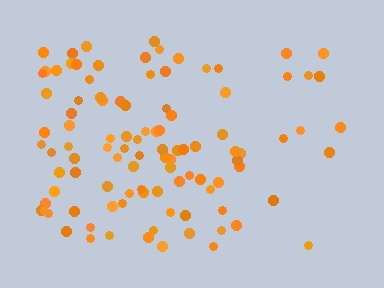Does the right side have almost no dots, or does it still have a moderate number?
Still a moderate number, just noticeably fewer than the left.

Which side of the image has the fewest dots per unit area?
The right.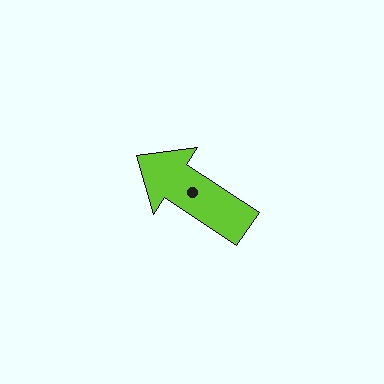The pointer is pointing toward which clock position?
Roughly 10 o'clock.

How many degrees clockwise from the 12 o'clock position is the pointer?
Approximately 303 degrees.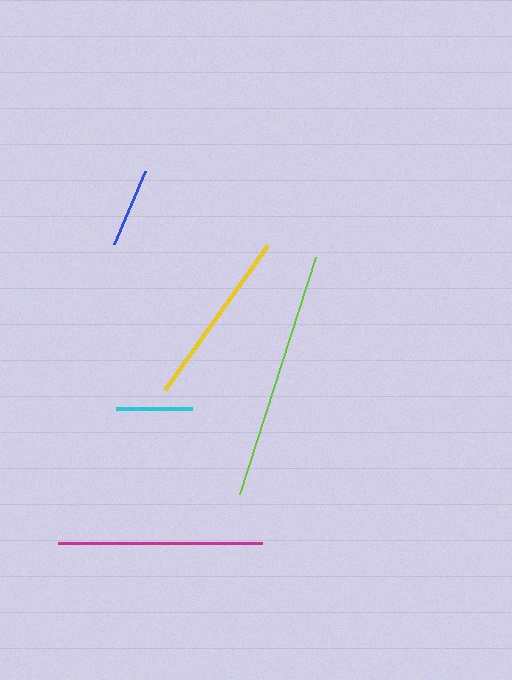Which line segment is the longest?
The lime line is the longest at approximately 248 pixels.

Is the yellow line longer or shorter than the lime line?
The lime line is longer than the yellow line.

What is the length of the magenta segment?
The magenta segment is approximately 204 pixels long.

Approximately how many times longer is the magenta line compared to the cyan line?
The magenta line is approximately 2.7 times the length of the cyan line.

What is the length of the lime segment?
The lime segment is approximately 248 pixels long.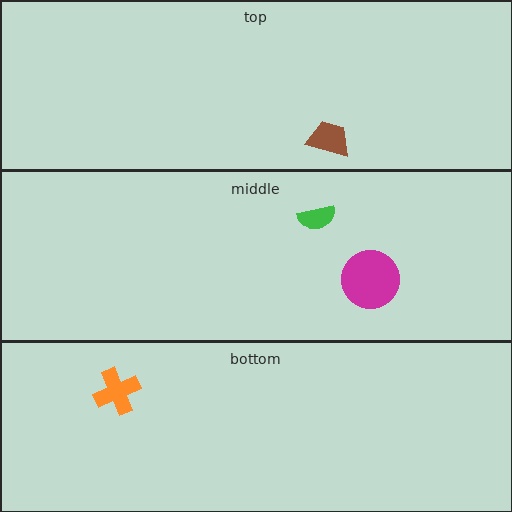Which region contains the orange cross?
The bottom region.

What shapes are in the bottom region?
The orange cross.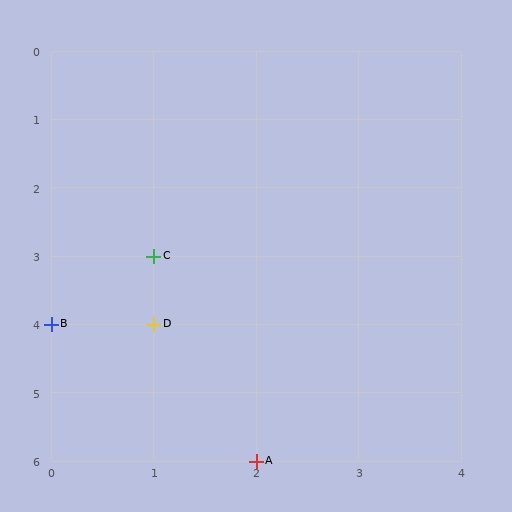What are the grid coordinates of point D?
Point D is at grid coordinates (1, 4).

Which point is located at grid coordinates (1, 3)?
Point C is at (1, 3).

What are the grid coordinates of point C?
Point C is at grid coordinates (1, 3).